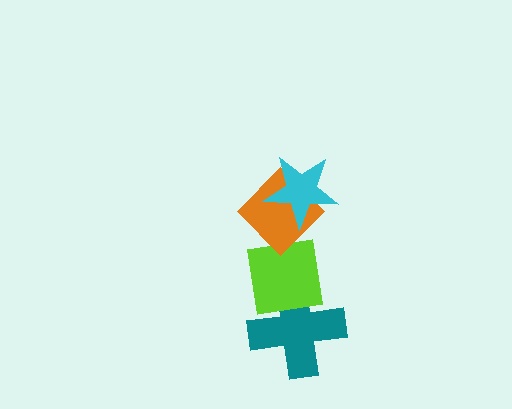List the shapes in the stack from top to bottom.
From top to bottom: the cyan star, the orange diamond, the lime square, the teal cross.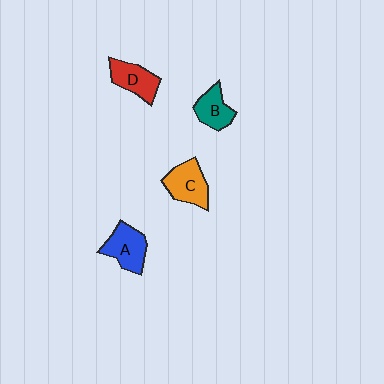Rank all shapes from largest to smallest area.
From largest to smallest: A (blue), C (orange), D (red), B (teal).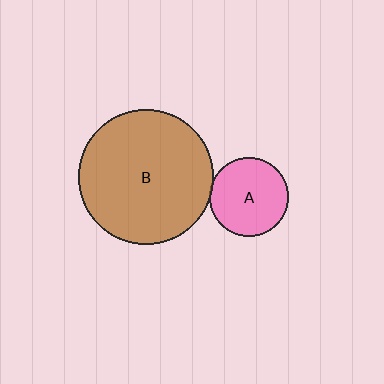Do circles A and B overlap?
Yes.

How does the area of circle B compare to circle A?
Approximately 2.9 times.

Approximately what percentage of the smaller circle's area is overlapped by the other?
Approximately 5%.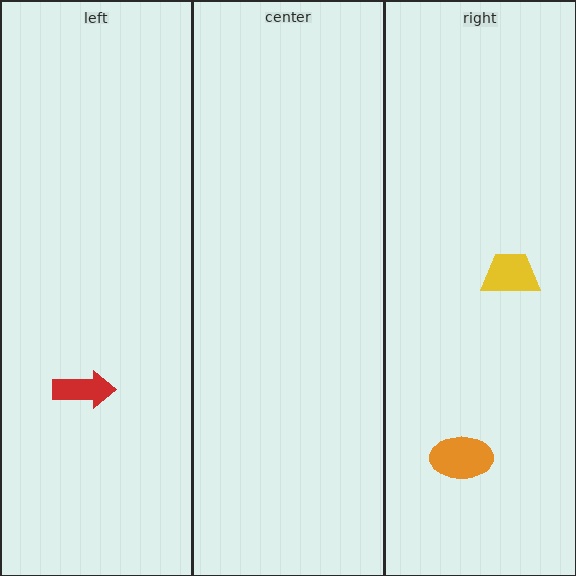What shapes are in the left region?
The red arrow.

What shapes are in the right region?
The yellow trapezoid, the orange ellipse.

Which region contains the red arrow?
The left region.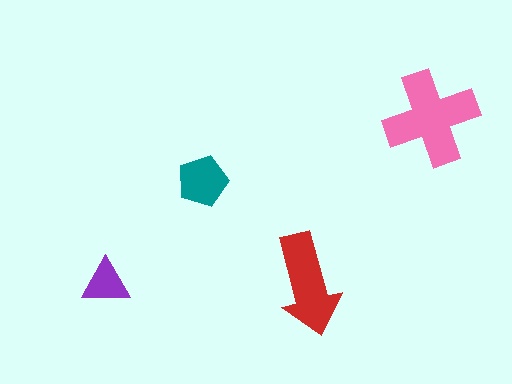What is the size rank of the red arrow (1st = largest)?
2nd.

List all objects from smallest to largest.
The purple triangle, the teal pentagon, the red arrow, the pink cross.